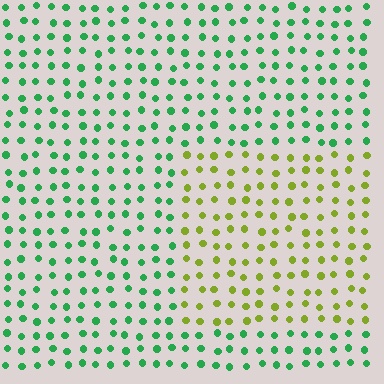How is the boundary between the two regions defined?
The boundary is defined purely by a slight shift in hue (about 59 degrees). Spacing, size, and orientation are identical on both sides.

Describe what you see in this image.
The image is filled with small green elements in a uniform arrangement. A rectangle-shaped region is visible where the elements are tinted to a slightly different hue, forming a subtle color boundary.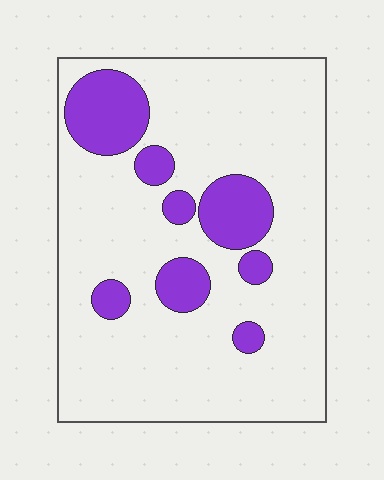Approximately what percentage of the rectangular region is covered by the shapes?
Approximately 20%.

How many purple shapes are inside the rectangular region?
8.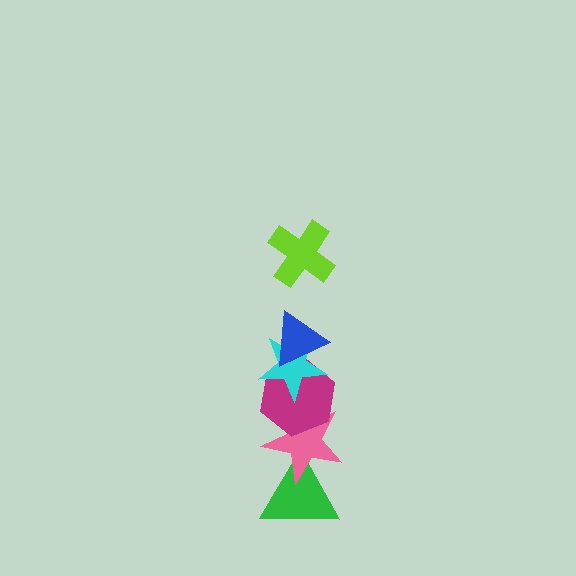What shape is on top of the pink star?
The magenta hexagon is on top of the pink star.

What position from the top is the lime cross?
The lime cross is 1st from the top.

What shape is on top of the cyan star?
The blue triangle is on top of the cyan star.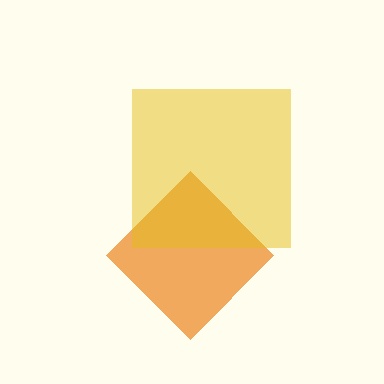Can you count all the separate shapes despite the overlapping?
Yes, there are 2 separate shapes.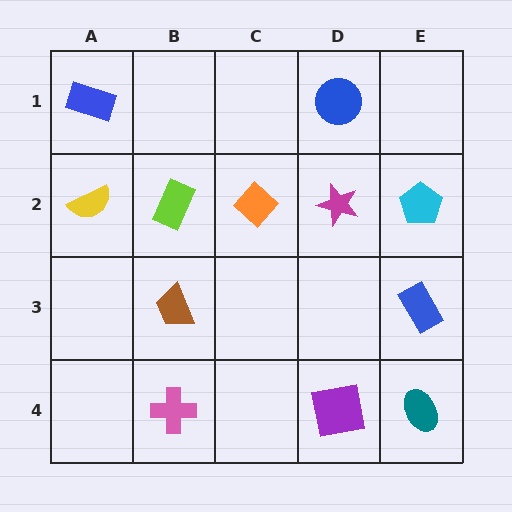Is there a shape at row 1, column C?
No, that cell is empty.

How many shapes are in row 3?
2 shapes.